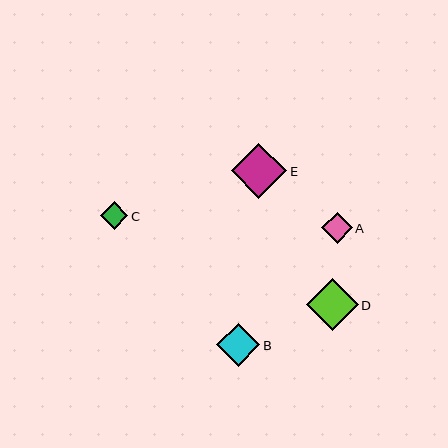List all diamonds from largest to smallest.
From largest to smallest: E, D, B, A, C.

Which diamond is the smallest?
Diamond C is the smallest with a size of approximately 28 pixels.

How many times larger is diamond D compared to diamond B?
Diamond D is approximately 1.2 times the size of diamond B.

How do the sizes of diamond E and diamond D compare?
Diamond E and diamond D are approximately the same size.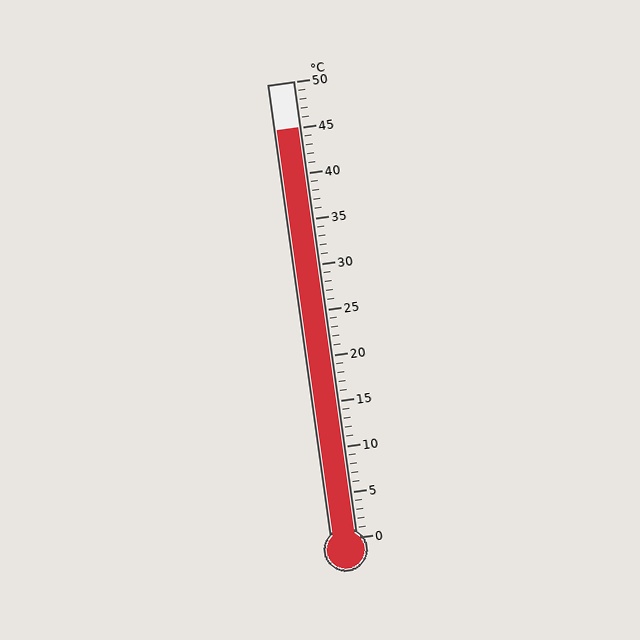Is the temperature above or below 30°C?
The temperature is above 30°C.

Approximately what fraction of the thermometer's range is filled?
The thermometer is filled to approximately 90% of its range.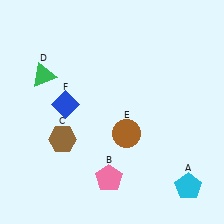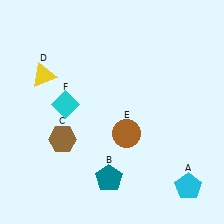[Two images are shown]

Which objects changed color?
B changed from pink to teal. D changed from green to yellow. F changed from blue to cyan.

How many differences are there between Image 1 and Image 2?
There are 3 differences between the two images.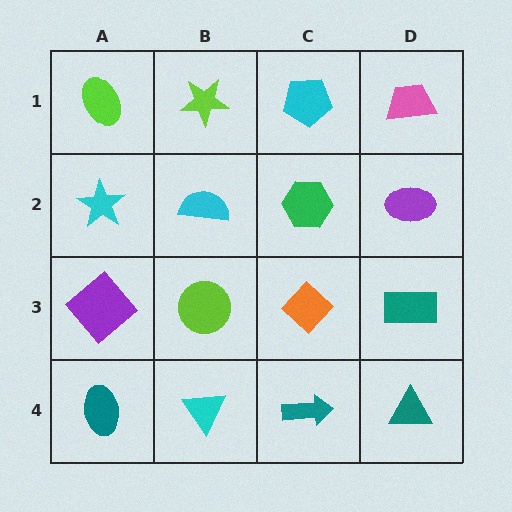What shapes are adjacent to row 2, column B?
A lime star (row 1, column B), a lime circle (row 3, column B), a cyan star (row 2, column A), a green hexagon (row 2, column C).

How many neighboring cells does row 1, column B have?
3.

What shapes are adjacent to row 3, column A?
A cyan star (row 2, column A), a teal ellipse (row 4, column A), a lime circle (row 3, column B).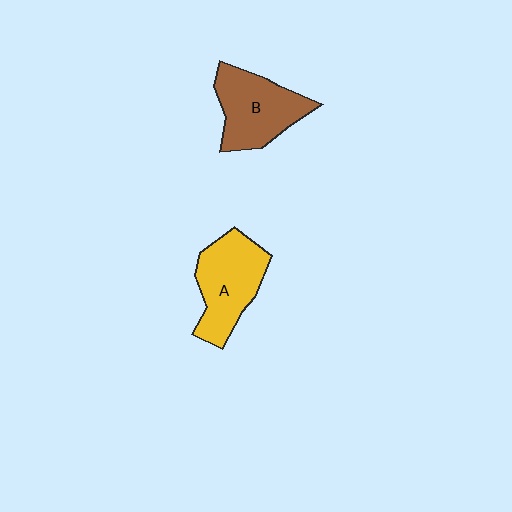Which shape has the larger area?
Shape A (yellow).